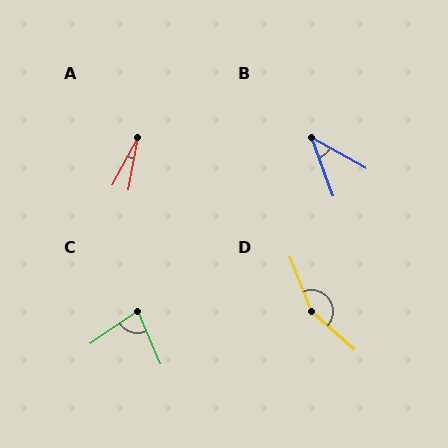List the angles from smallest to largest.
A (18°), B (41°), C (78°), D (153°).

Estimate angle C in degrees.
Approximately 78 degrees.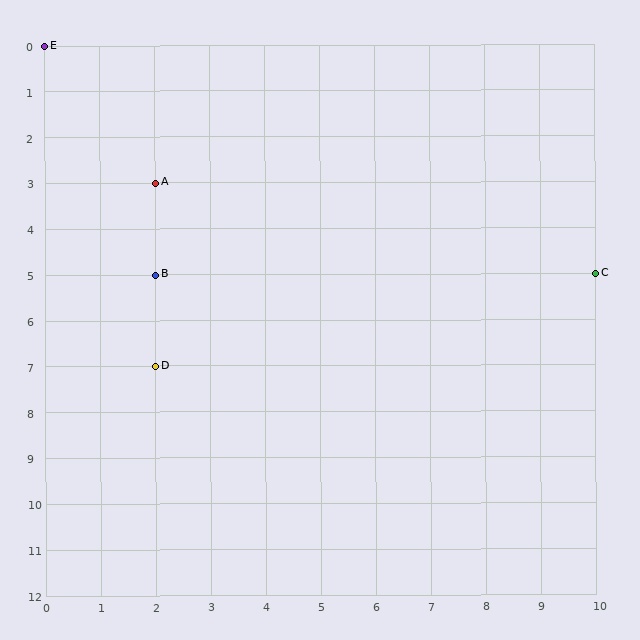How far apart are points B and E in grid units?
Points B and E are 2 columns and 5 rows apart (about 5.4 grid units diagonally).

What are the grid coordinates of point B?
Point B is at grid coordinates (2, 5).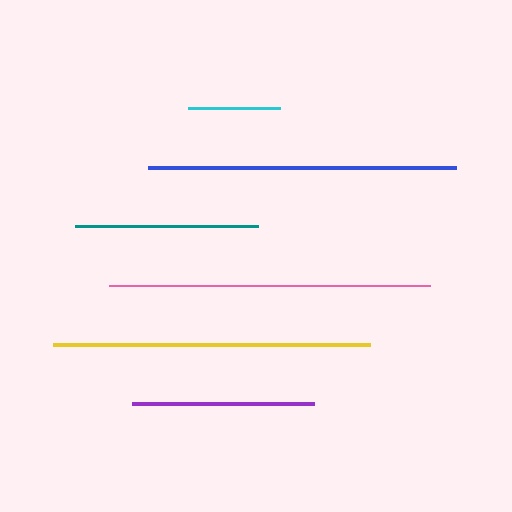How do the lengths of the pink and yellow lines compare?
The pink and yellow lines are approximately the same length.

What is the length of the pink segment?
The pink segment is approximately 321 pixels long.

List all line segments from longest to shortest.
From longest to shortest: pink, yellow, blue, teal, purple, cyan.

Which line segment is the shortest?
The cyan line is the shortest at approximately 91 pixels.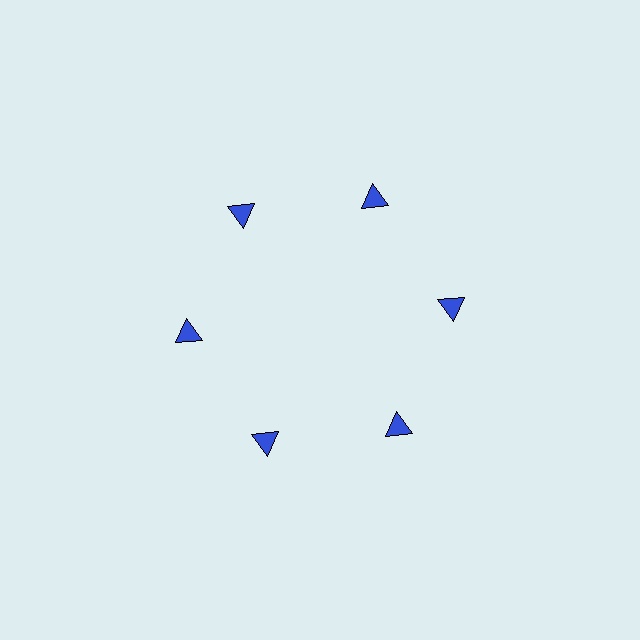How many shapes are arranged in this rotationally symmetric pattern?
There are 6 shapes, arranged in 6 groups of 1.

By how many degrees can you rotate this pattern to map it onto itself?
The pattern maps onto itself every 60 degrees of rotation.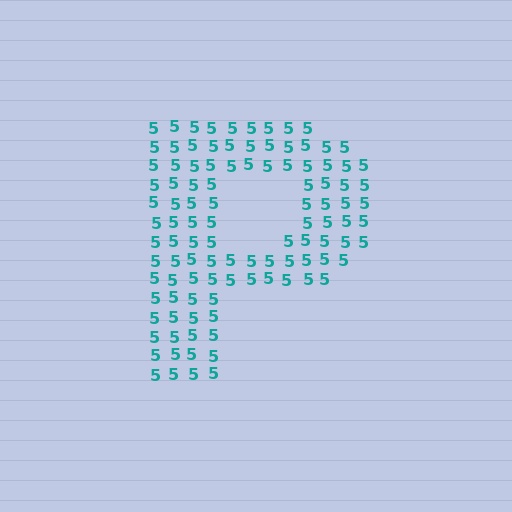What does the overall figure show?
The overall figure shows the letter P.